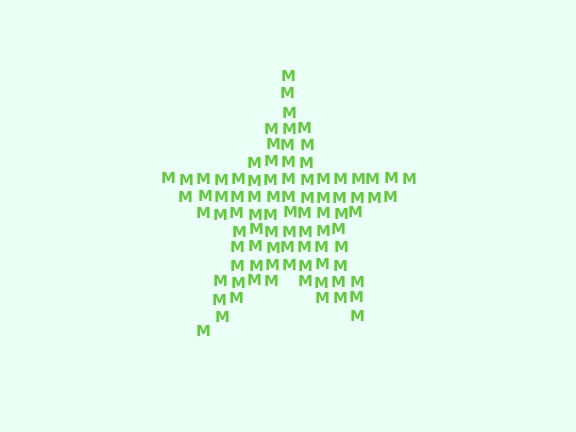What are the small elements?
The small elements are letter M's.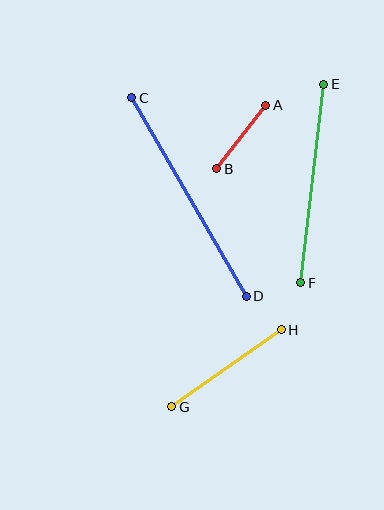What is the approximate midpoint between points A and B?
The midpoint is at approximately (241, 137) pixels.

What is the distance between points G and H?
The distance is approximately 134 pixels.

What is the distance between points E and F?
The distance is approximately 200 pixels.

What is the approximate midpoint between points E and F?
The midpoint is at approximately (312, 183) pixels.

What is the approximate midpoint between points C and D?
The midpoint is at approximately (189, 197) pixels.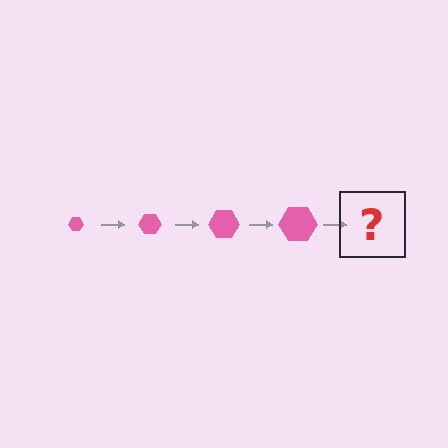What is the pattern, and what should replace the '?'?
The pattern is that the hexagon gets progressively larger each step. The '?' should be a pink hexagon, larger than the previous one.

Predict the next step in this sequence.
The next step is a pink hexagon, larger than the previous one.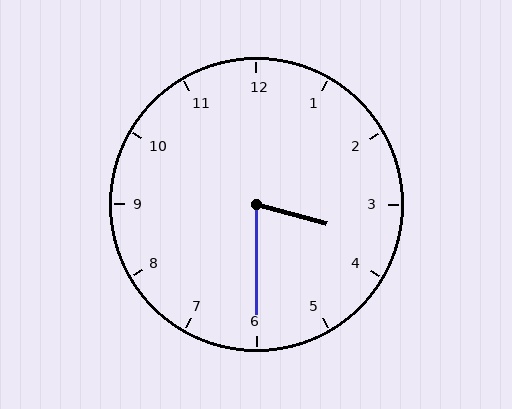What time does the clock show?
3:30.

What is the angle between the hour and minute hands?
Approximately 75 degrees.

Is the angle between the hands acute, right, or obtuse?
It is acute.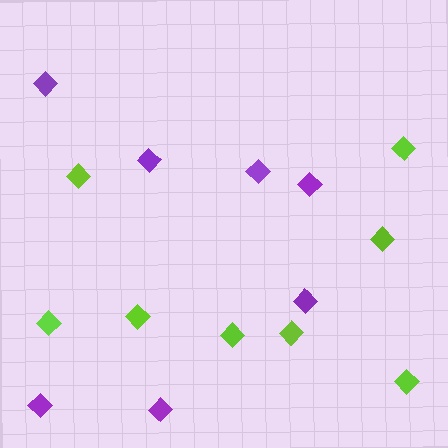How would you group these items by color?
There are 2 groups: one group of lime diamonds (8) and one group of purple diamonds (7).